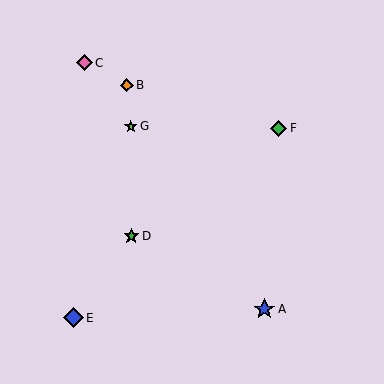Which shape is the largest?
The blue star (labeled A) is the largest.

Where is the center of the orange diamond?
The center of the orange diamond is at (127, 85).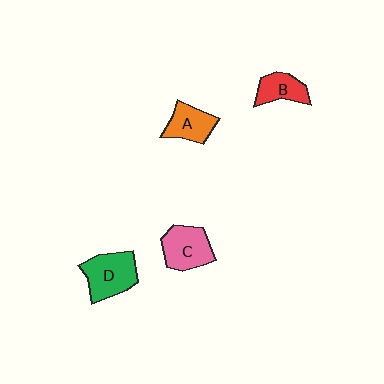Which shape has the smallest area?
Shape B (red).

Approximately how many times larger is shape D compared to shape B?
Approximately 1.6 times.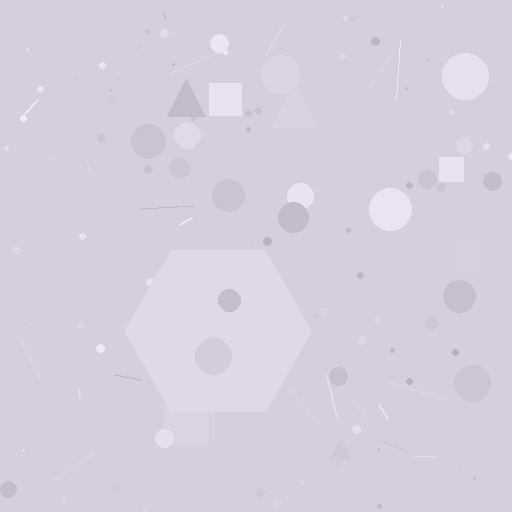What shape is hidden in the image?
A hexagon is hidden in the image.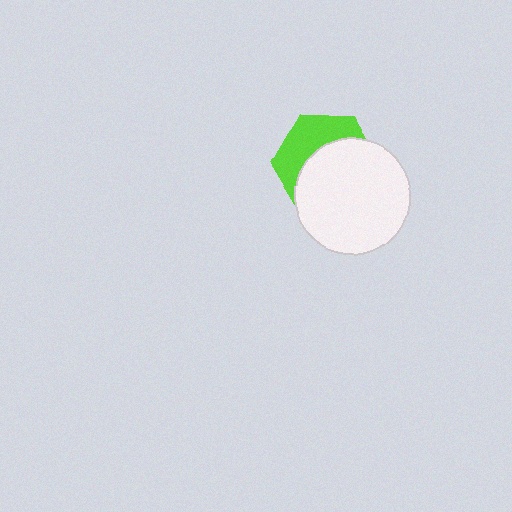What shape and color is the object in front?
The object in front is a white circle.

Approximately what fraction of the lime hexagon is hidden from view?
Roughly 61% of the lime hexagon is hidden behind the white circle.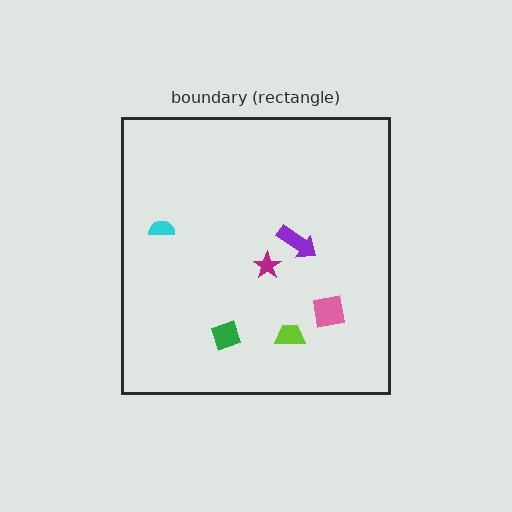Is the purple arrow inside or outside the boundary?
Inside.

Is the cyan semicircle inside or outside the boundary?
Inside.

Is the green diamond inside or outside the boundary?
Inside.